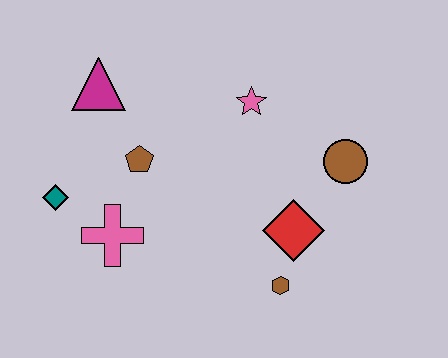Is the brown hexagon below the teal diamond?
Yes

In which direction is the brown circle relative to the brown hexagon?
The brown circle is above the brown hexagon.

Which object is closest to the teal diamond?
The pink cross is closest to the teal diamond.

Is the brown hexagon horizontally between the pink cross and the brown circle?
Yes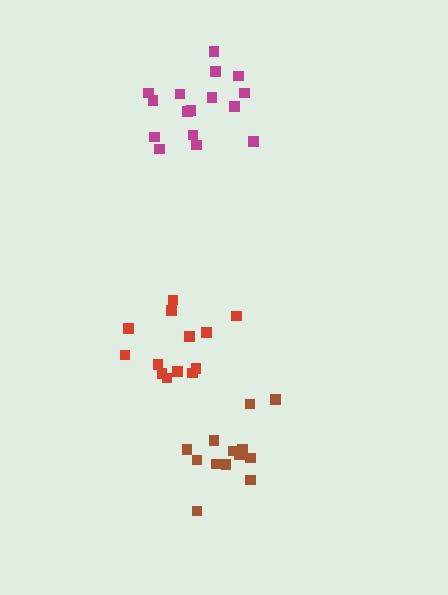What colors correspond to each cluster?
The clusters are colored: brown, red, magenta.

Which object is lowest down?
The brown cluster is bottommost.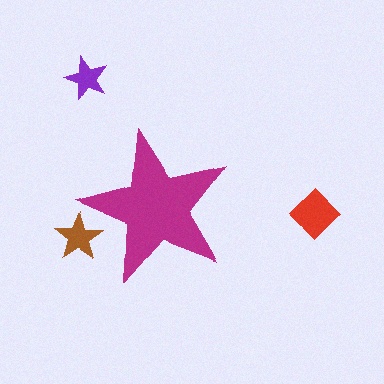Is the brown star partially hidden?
Yes, the brown star is partially hidden behind the magenta star.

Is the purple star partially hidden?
No, the purple star is fully visible.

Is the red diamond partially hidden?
No, the red diamond is fully visible.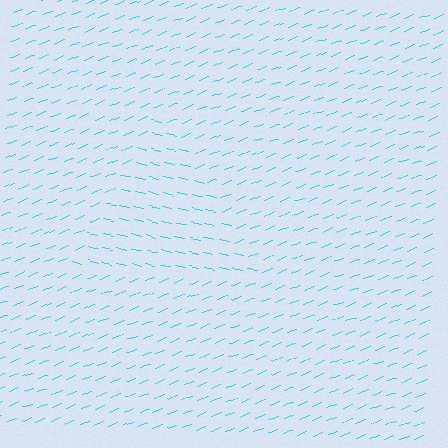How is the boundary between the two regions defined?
The boundary is defined purely by a change in line orientation (approximately 36 degrees difference). All lines are the same color and thickness.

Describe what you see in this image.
The image is filled with small cyan line segments. A triangle region in the image has lines oriented differently from the surrounding lines, creating a visible texture boundary.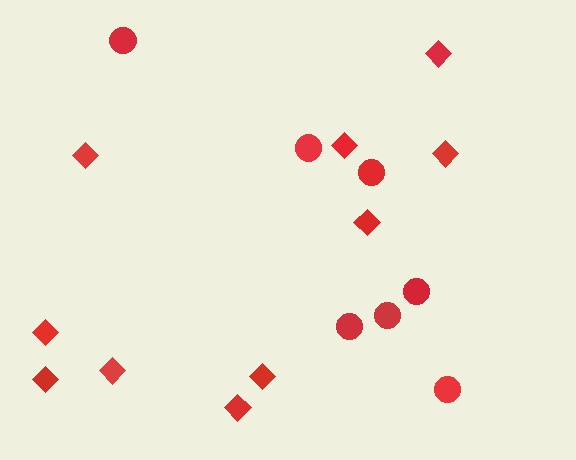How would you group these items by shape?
There are 2 groups: one group of circles (7) and one group of diamonds (10).